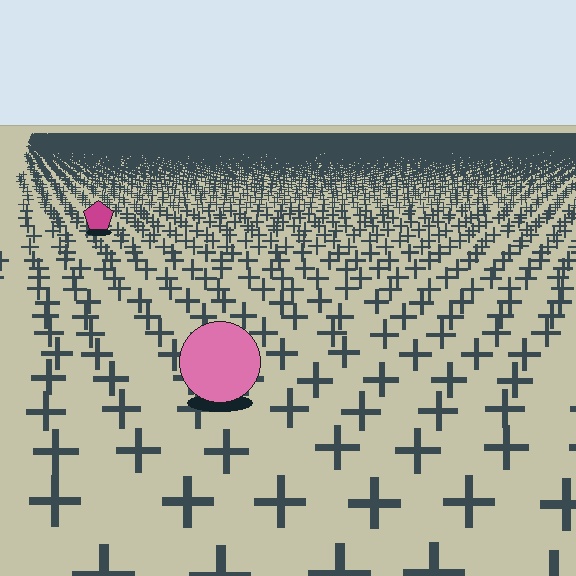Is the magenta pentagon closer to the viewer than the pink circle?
No. The pink circle is closer — you can tell from the texture gradient: the ground texture is coarser near it.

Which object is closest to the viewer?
The pink circle is closest. The texture marks near it are larger and more spread out.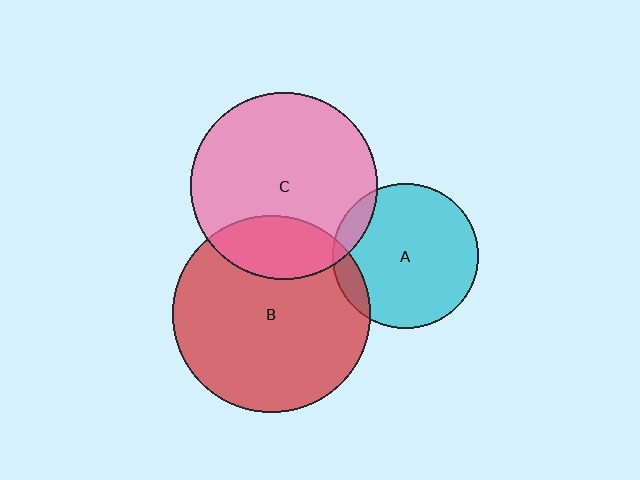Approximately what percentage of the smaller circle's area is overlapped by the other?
Approximately 10%.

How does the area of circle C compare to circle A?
Approximately 1.6 times.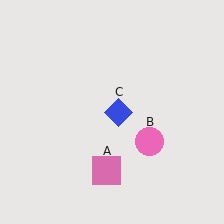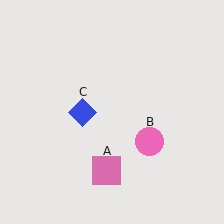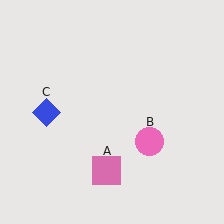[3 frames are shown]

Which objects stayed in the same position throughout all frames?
Pink square (object A) and pink circle (object B) remained stationary.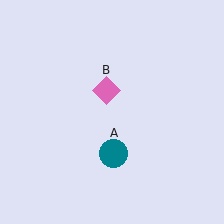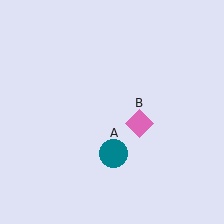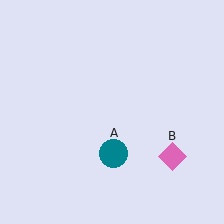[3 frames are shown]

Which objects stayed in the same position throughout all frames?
Teal circle (object A) remained stationary.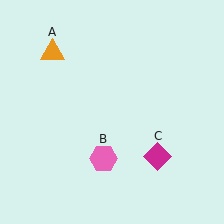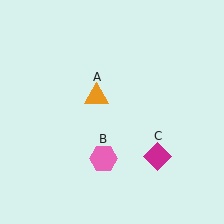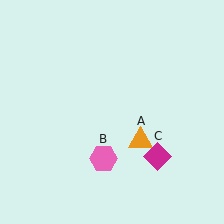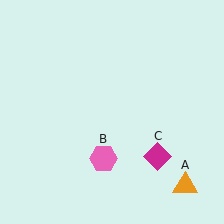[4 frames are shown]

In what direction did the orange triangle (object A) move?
The orange triangle (object A) moved down and to the right.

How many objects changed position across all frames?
1 object changed position: orange triangle (object A).